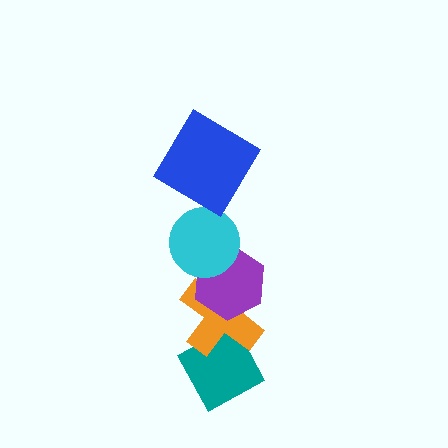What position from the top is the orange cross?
The orange cross is 4th from the top.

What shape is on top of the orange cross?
The purple hexagon is on top of the orange cross.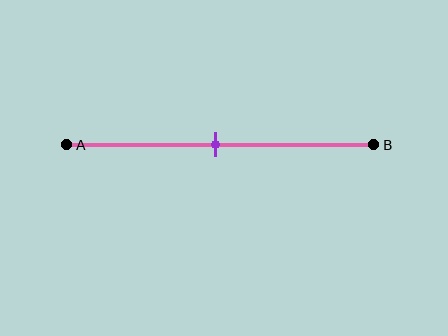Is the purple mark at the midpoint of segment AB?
Yes, the mark is approximately at the midpoint.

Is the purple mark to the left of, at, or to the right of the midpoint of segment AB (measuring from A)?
The purple mark is approximately at the midpoint of segment AB.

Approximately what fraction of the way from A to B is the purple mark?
The purple mark is approximately 50% of the way from A to B.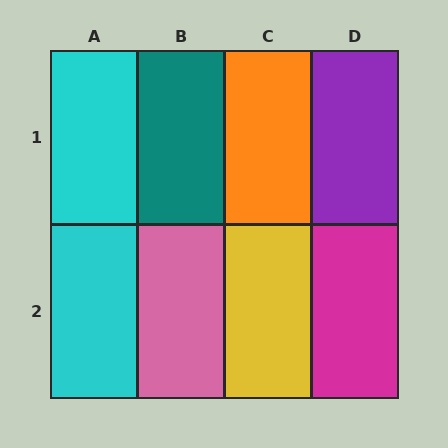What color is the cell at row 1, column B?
Teal.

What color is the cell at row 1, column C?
Orange.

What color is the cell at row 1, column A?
Cyan.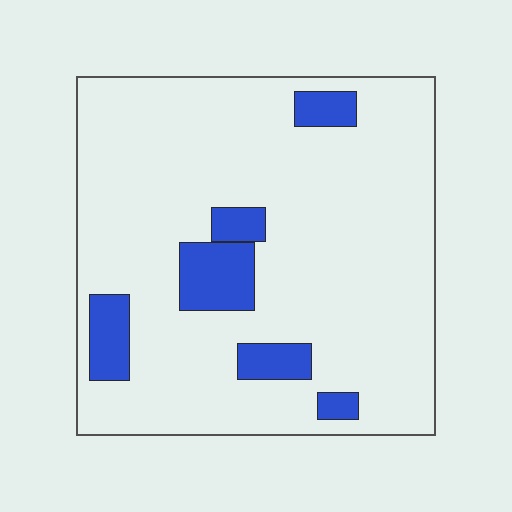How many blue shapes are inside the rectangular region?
6.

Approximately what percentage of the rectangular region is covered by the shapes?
Approximately 15%.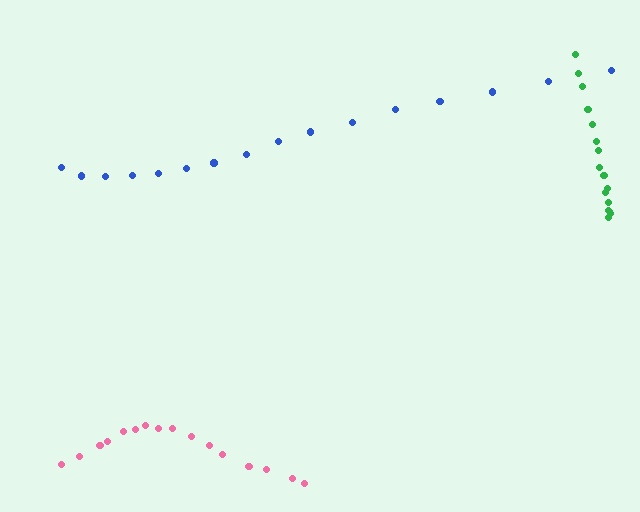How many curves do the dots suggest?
There are 3 distinct paths.